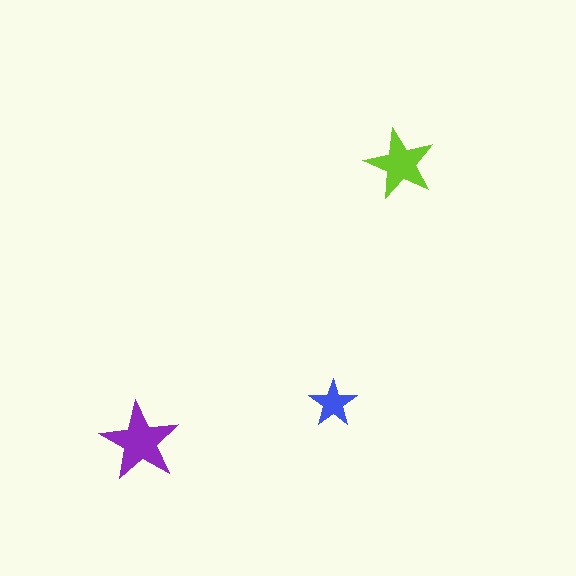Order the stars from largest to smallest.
the purple one, the lime one, the blue one.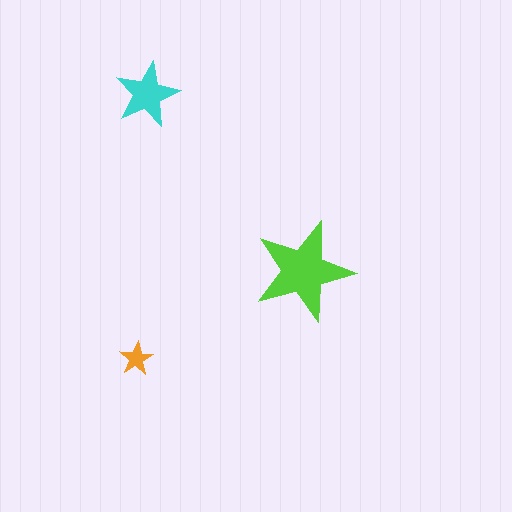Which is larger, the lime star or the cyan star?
The lime one.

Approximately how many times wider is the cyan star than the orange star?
About 2 times wider.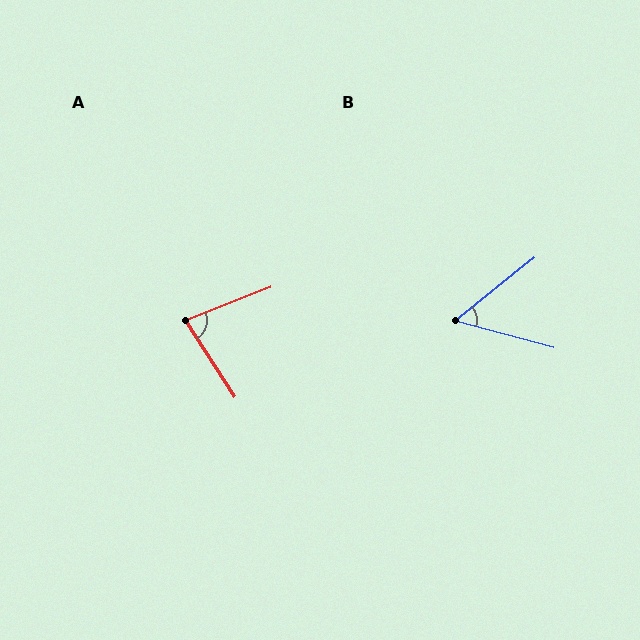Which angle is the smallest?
B, at approximately 54 degrees.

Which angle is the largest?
A, at approximately 78 degrees.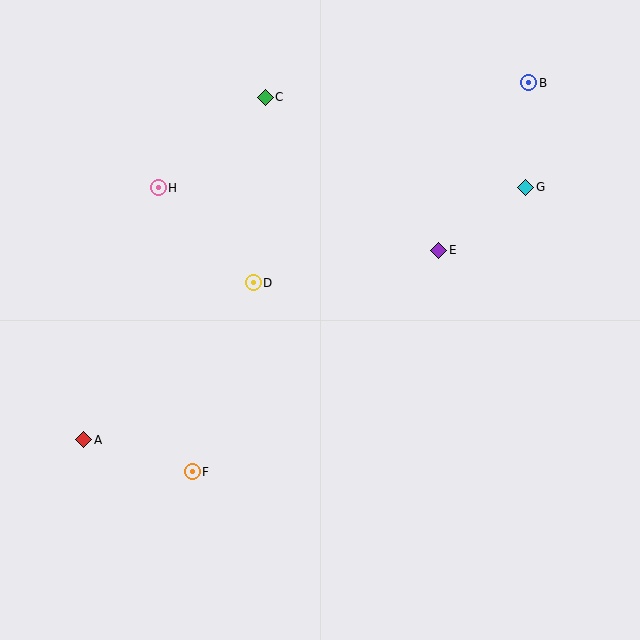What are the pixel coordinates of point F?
Point F is at (192, 472).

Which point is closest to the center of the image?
Point D at (253, 283) is closest to the center.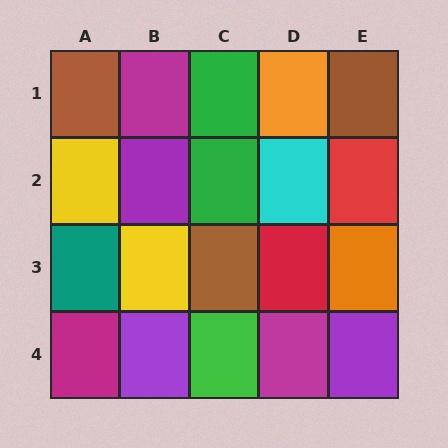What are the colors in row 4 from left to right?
Magenta, purple, green, magenta, purple.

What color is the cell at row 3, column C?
Brown.